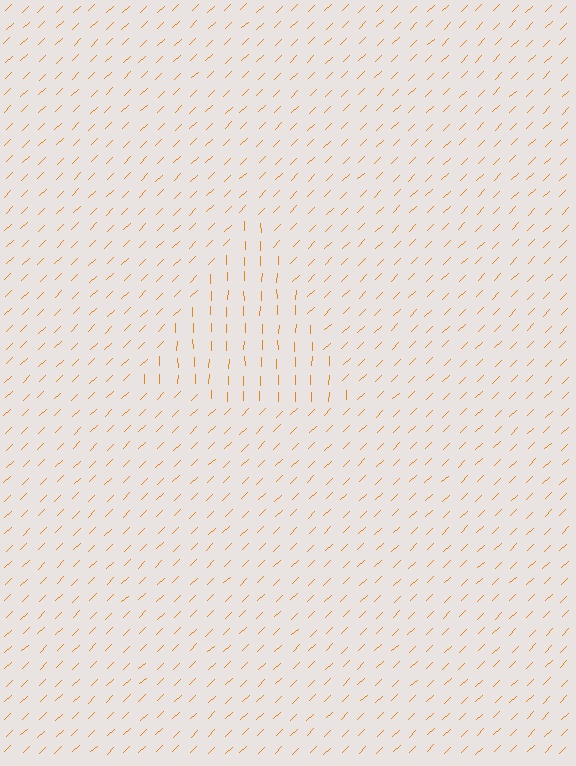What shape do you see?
I see a triangle.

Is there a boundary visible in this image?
Yes, there is a texture boundary formed by a change in line orientation.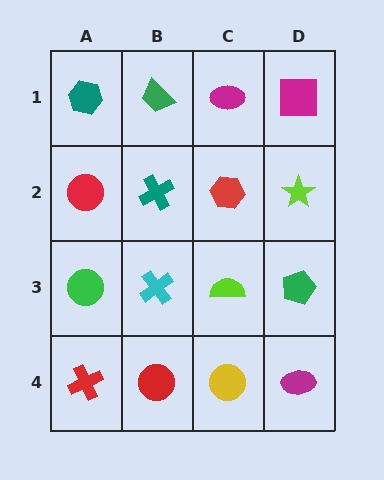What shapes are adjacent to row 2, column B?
A green trapezoid (row 1, column B), a cyan cross (row 3, column B), a red circle (row 2, column A), a red hexagon (row 2, column C).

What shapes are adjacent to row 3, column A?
A red circle (row 2, column A), a red cross (row 4, column A), a cyan cross (row 3, column B).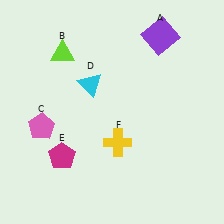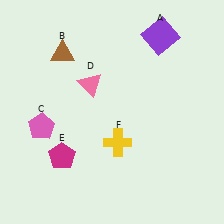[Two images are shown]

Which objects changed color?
B changed from lime to brown. D changed from cyan to pink.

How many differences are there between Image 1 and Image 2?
There are 2 differences between the two images.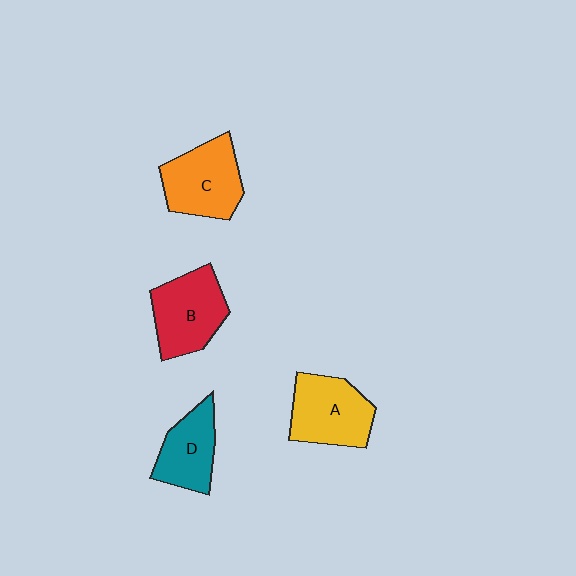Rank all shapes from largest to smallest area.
From largest to smallest: C (orange), B (red), A (yellow), D (teal).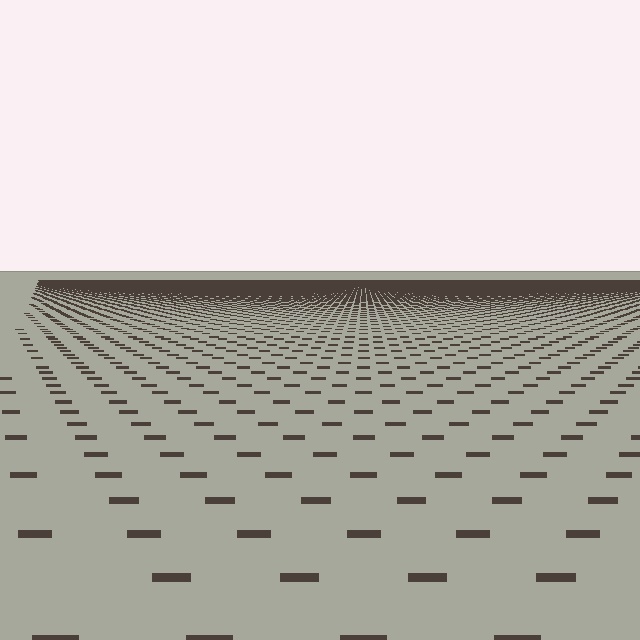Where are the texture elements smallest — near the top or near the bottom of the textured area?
Near the top.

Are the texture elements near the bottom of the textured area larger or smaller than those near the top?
Larger. Near the bottom, elements are closer to the viewer and appear at a bigger on-screen size.